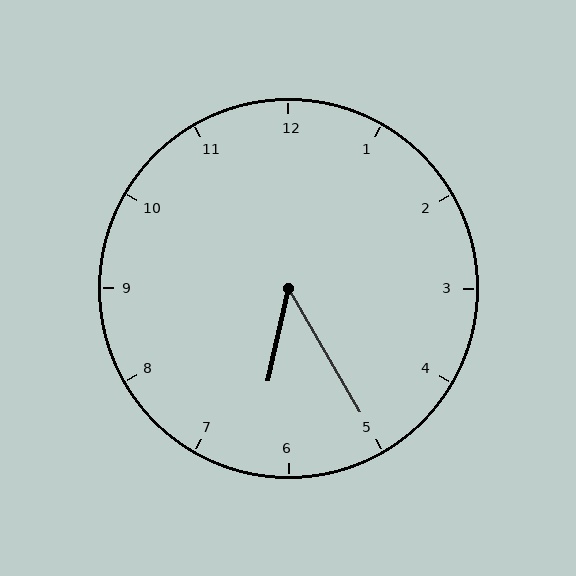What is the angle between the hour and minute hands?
Approximately 42 degrees.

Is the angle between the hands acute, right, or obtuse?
It is acute.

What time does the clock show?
6:25.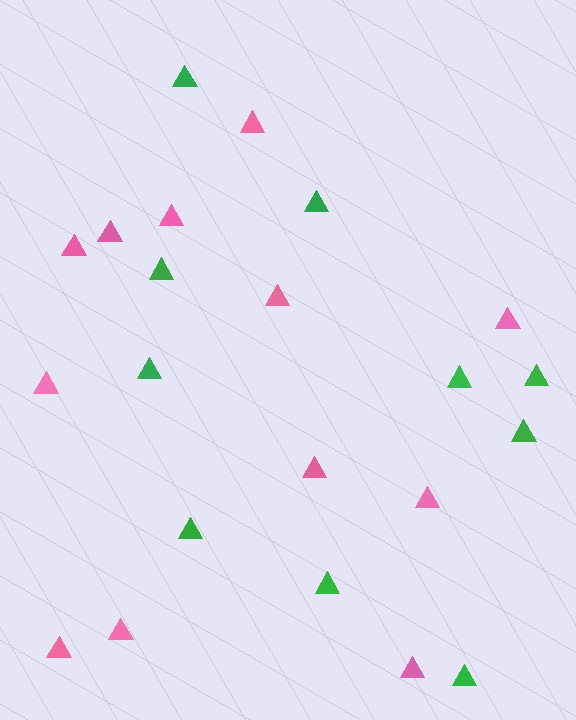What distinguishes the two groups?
There are 2 groups: one group of green triangles (10) and one group of pink triangles (12).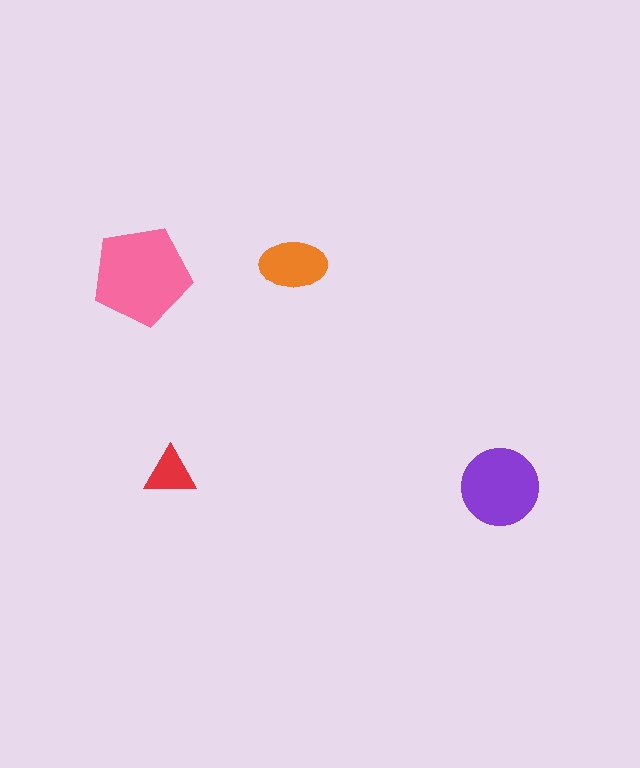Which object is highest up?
The orange ellipse is topmost.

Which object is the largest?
The pink pentagon.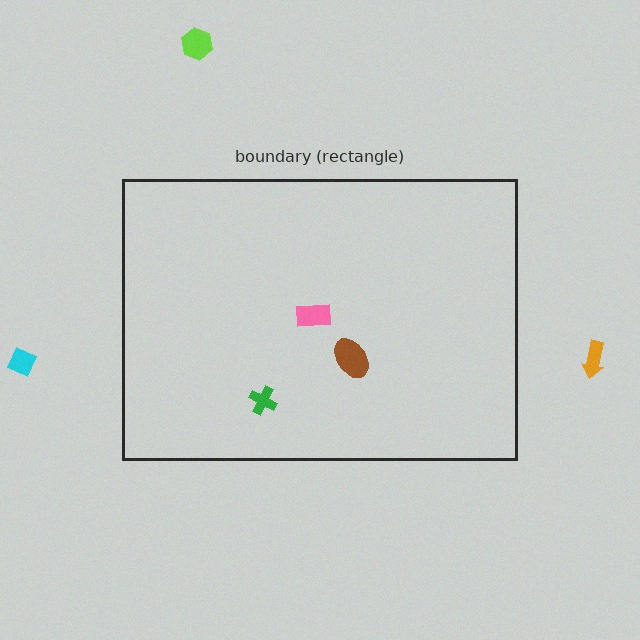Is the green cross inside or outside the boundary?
Inside.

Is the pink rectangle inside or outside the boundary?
Inside.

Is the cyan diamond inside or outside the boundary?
Outside.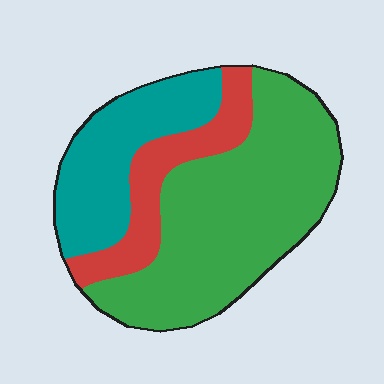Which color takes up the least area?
Red, at roughly 20%.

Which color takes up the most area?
Green, at roughly 55%.